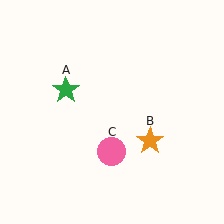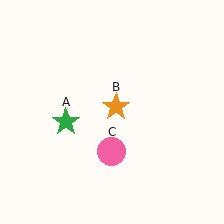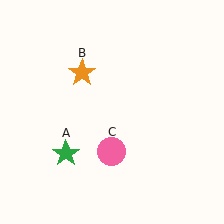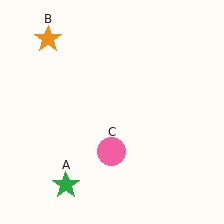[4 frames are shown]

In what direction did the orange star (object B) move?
The orange star (object B) moved up and to the left.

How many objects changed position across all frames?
2 objects changed position: green star (object A), orange star (object B).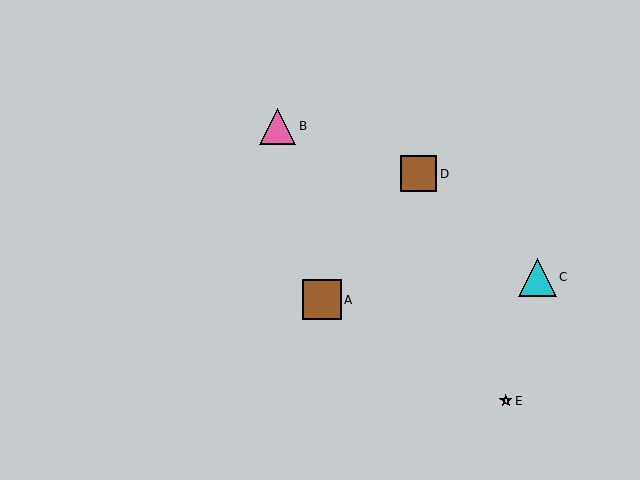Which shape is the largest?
The brown square (labeled A) is the largest.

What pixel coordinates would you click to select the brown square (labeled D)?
Click at (419, 174) to select the brown square D.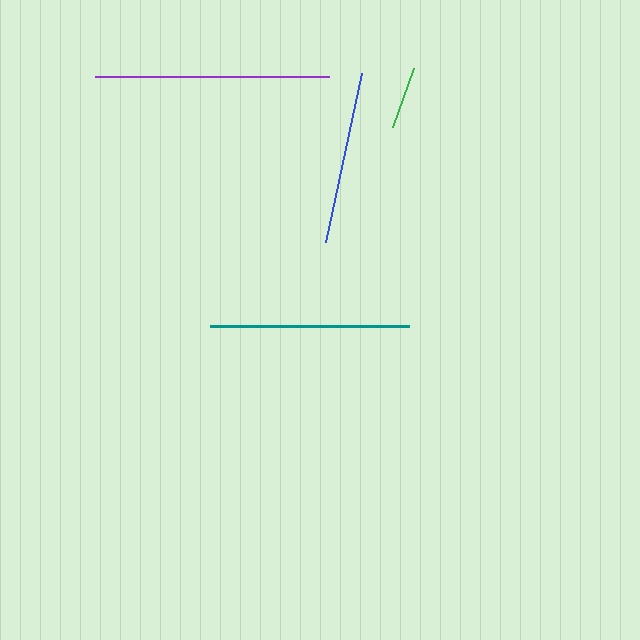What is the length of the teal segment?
The teal segment is approximately 198 pixels long.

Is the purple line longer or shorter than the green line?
The purple line is longer than the green line.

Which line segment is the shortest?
The green line is the shortest at approximately 63 pixels.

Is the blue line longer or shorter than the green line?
The blue line is longer than the green line.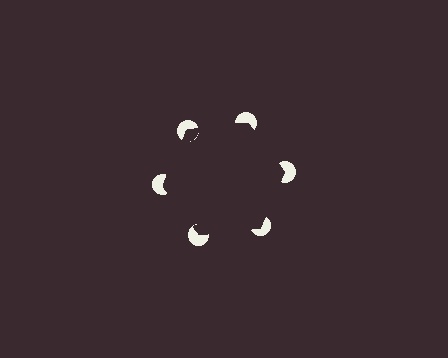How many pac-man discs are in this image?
There are 6 — one at each vertex of the illusory hexagon.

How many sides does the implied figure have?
6 sides.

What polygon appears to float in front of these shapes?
An illusory hexagon — its edges are inferred from the aligned wedge cuts in the pac-man discs, not physically drawn.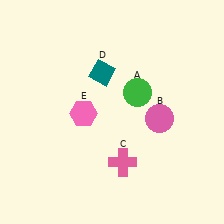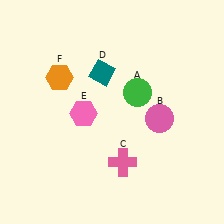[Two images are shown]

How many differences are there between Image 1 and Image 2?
There is 1 difference between the two images.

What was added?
An orange hexagon (F) was added in Image 2.